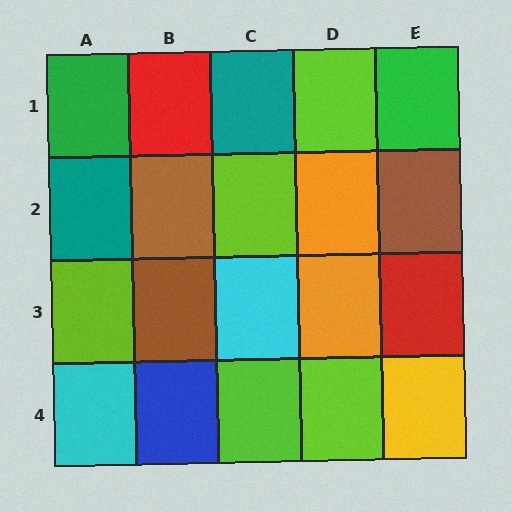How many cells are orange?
2 cells are orange.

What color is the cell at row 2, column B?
Brown.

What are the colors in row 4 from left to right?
Cyan, blue, lime, lime, yellow.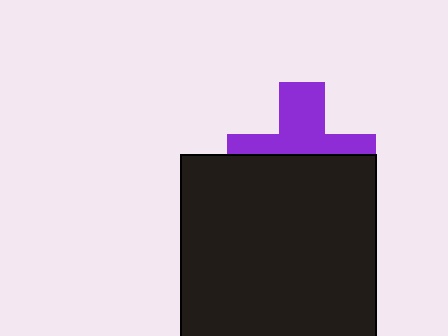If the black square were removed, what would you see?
You would see the complete purple cross.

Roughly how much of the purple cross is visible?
About half of it is visible (roughly 46%).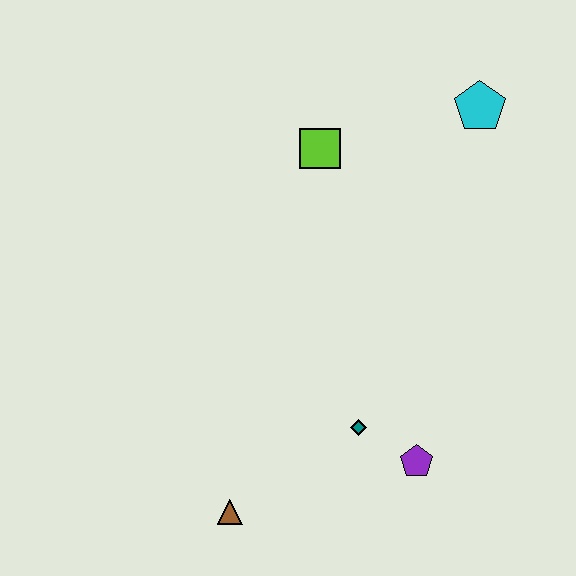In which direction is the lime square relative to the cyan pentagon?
The lime square is to the left of the cyan pentagon.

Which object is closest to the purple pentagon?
The teal diamond is closest to the purple pentagon.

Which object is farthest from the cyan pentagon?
The brown triangle is farthest from the cyan pentagon.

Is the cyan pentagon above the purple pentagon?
Yes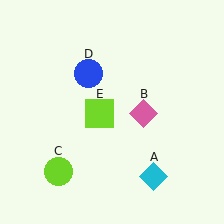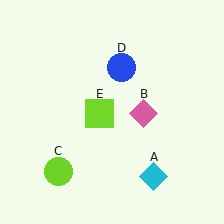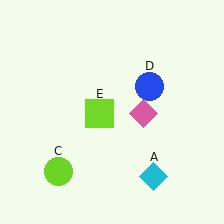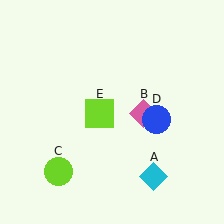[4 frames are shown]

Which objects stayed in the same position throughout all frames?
Cyan diamond (object A) and pink diamond (object B) and lime circle (object C) and lime square (object E) remained stationary.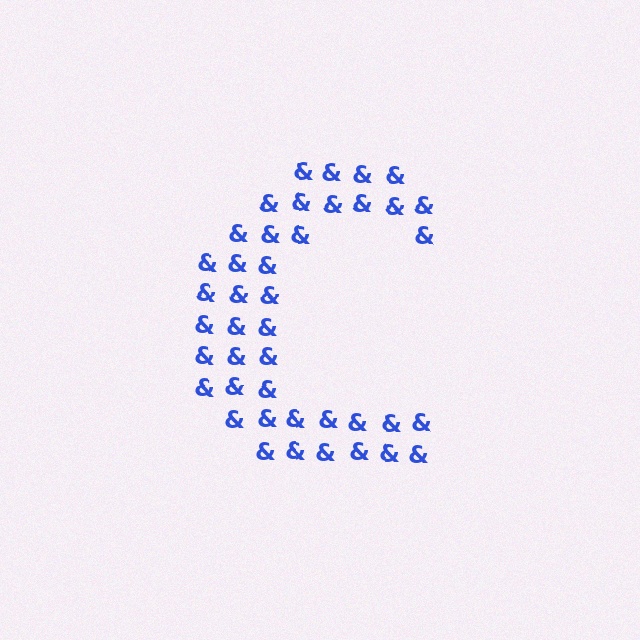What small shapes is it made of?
It is made of small ampersands.